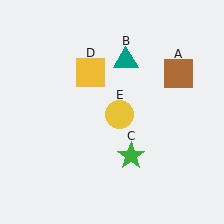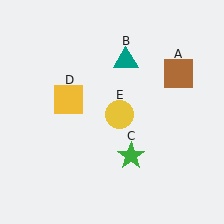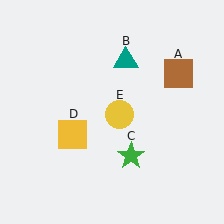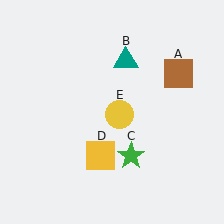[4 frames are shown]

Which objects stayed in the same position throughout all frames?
Brown square (object A) and teal triangle (object B) and green star (object C) and yellow circle (object E) remained stationary.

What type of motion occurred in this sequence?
The yellow square (object D) rotated counterclockwise around the center of the scene.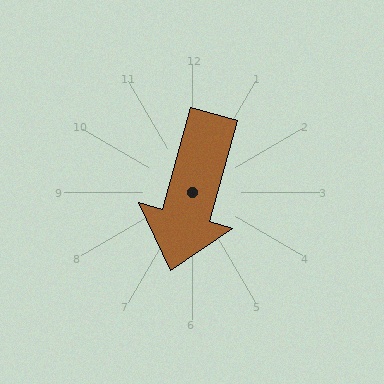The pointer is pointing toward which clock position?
Roughly 7 o'clock.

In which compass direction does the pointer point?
South.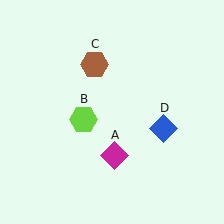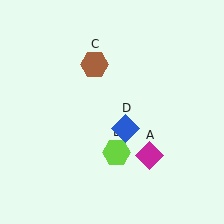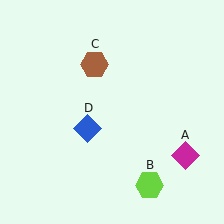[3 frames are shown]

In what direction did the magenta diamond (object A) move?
The magenta diamond (object A) moved right.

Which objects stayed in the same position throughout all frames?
Brown hexagon (object C) remained stationary.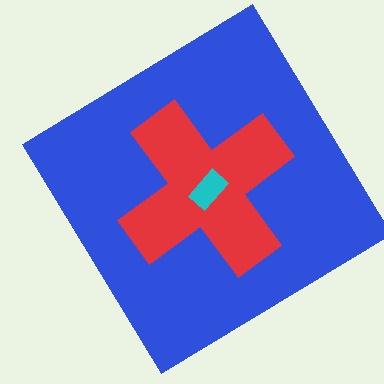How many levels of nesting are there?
3.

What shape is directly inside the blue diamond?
The red cross.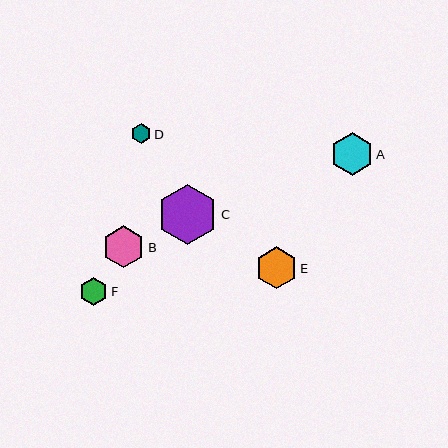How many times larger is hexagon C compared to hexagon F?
Hexagon C is approximately 2.2 times the size of hexagon F.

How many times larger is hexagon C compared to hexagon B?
Hexagon C is approximately 1.5 times the size of hexagon B.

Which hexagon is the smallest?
Hexagon D is the smallest with a size of approximately 20 pixels.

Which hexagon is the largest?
Hexagon C is the largest with a size of approximately 61 pixels.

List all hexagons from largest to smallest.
From largest to smallest: C, A, E, B, F, D.